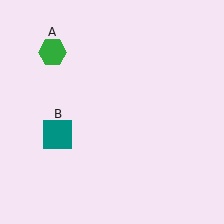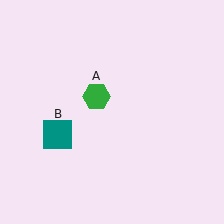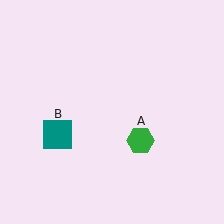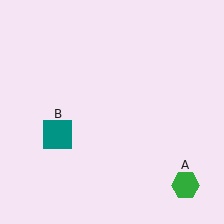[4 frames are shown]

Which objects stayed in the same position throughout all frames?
Teal square (object B) remained stationary.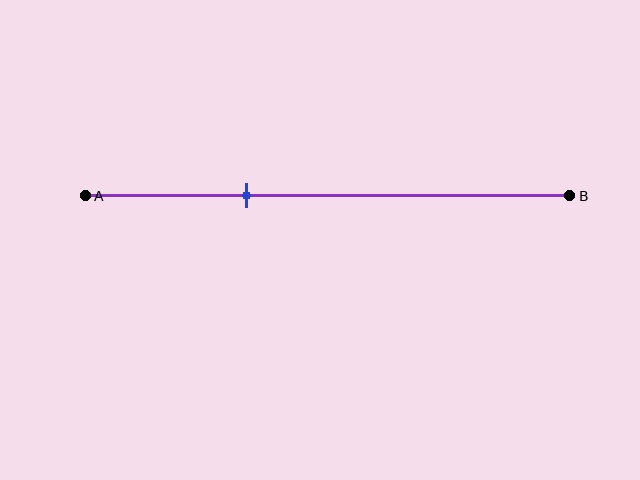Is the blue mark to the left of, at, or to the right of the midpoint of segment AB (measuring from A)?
The blue mark is to the left of the midpoint of segment AB.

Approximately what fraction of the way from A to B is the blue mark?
The blue mark is approximately 35% of the way from A to B.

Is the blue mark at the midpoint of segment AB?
No, the mark is at about 35% from A, not at the 50% midpoint.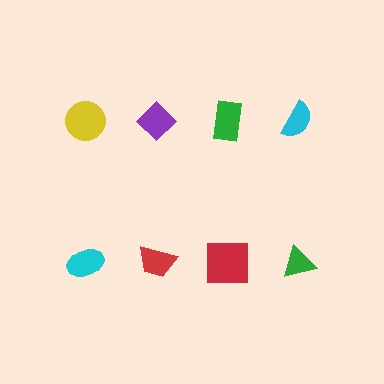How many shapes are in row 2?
4 shapes.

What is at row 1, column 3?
A green rectangle.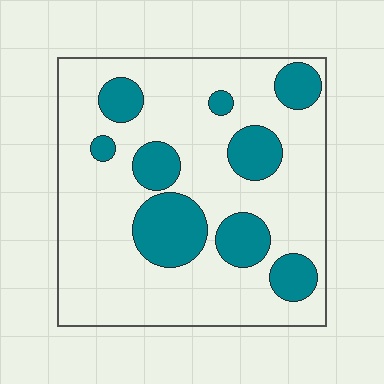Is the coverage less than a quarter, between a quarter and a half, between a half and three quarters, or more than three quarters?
Less than a quarter.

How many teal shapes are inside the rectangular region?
9.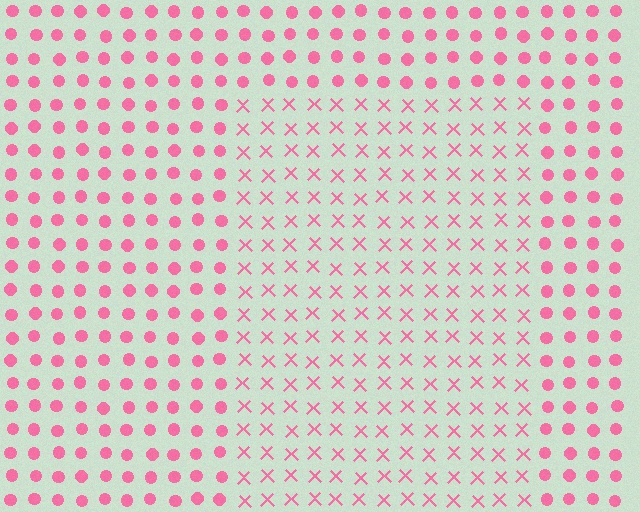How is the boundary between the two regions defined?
The boundary is defined by a change in element shape: X marks inside vs. circles outside. All elements share the same color and spacing.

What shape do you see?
I see a rectangle.